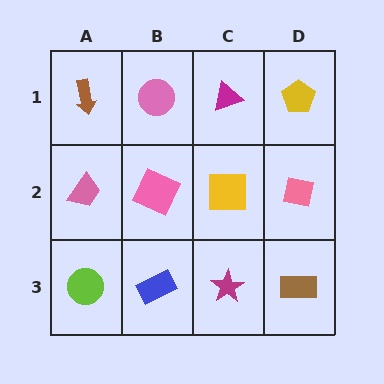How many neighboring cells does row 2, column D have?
3.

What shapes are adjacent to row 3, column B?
A pink square (row 2, column B), a lime circle (row 3, column A), a magenta star (row 3, column C).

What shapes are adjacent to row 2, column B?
A pink circle (row 1, column B), a blue rectangle (row 3, column B), a pink trapezoid (row 2, column A), a yellow square (row 2, column C).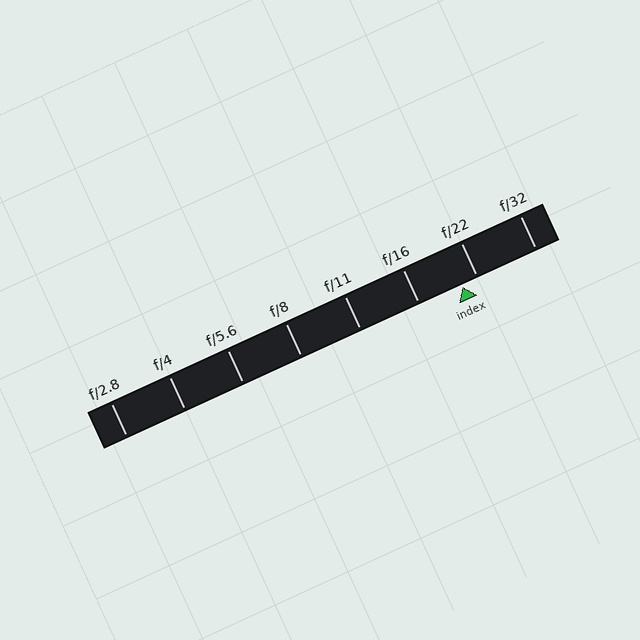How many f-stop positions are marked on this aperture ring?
There are 8 f-stop positions marked.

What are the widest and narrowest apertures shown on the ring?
The widest aperture shown is f/2.8 and the narrowest is f/32.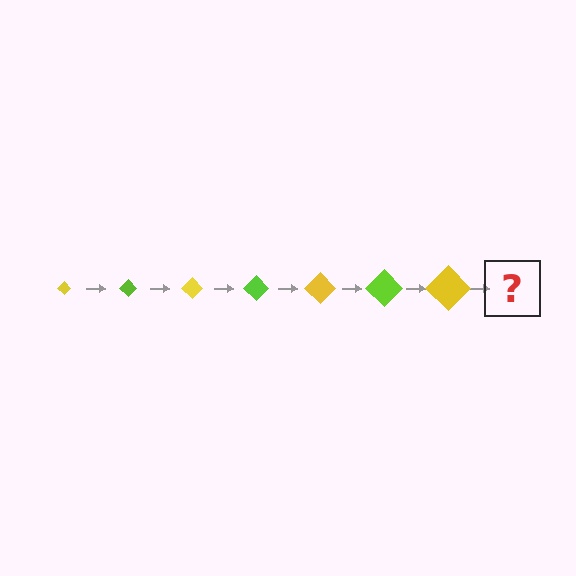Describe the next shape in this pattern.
It should be a lime diamond, larger than the previous one.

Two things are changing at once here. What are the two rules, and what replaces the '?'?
The two rules are that the diamond grows larger each step and the color cycles through yellow and lime. The '?' should be a lime diamond, larger than the previous one.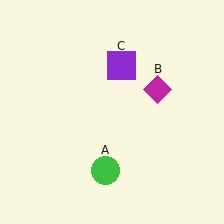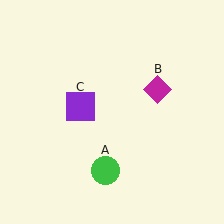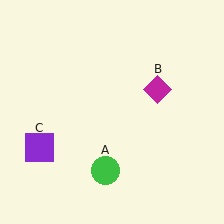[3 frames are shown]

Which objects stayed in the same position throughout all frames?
Green circle (object A) and magenta diamond (object B) remained stationary.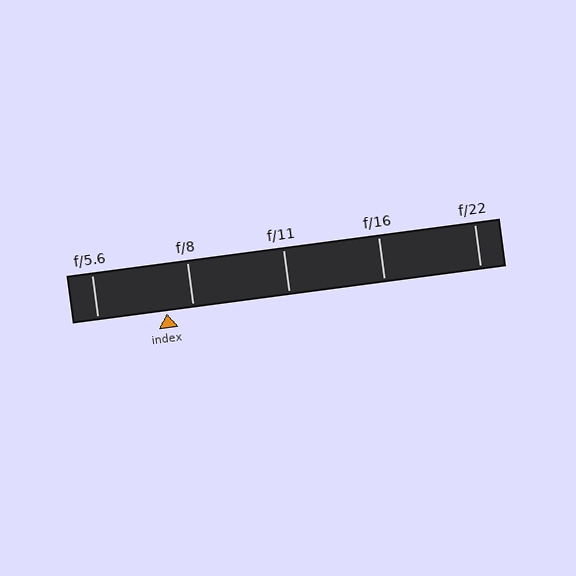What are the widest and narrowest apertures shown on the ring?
The widest aperture shown is f/5.6 and the narrowest is f/22.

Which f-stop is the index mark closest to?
The index mark is closest to f/8.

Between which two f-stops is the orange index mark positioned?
The index mark is between f/5.6 and f/8.